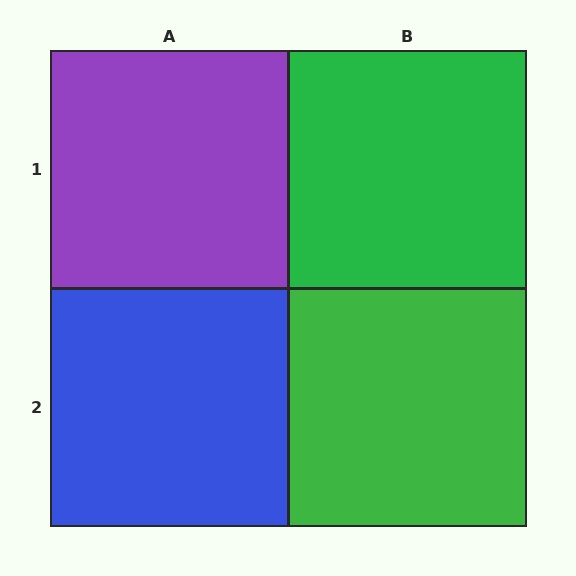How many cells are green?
2 cells are green.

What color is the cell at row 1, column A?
Purple.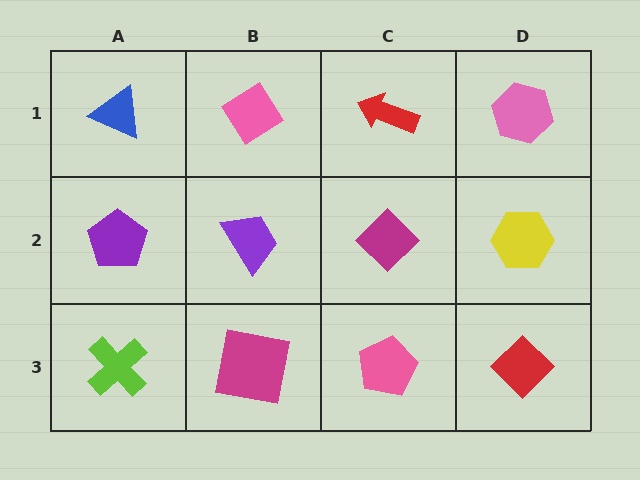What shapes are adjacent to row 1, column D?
A yellow hexagon (row 2, column D), a red arrow (row 1, column C).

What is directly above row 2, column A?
A blue triangle.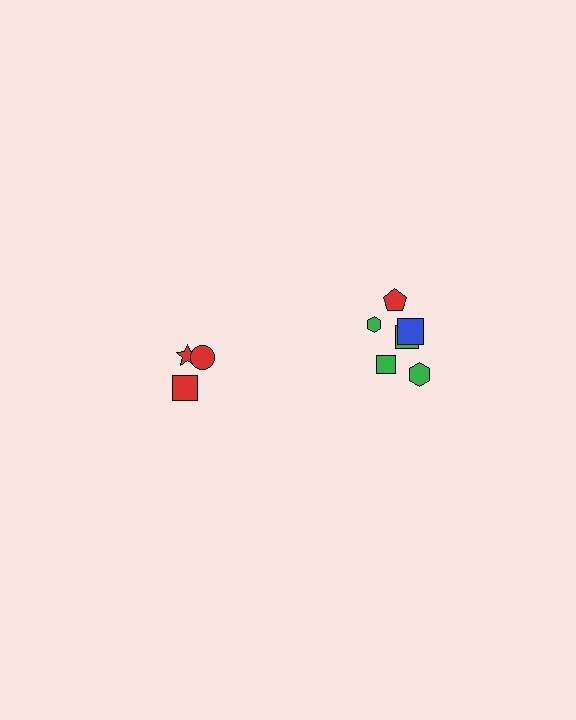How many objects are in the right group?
There are 6 objects.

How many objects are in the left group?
There are 3 objects.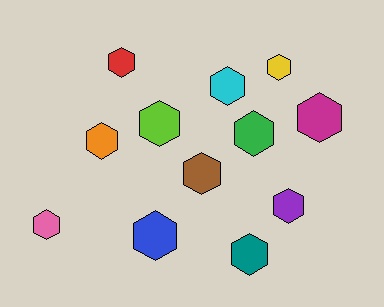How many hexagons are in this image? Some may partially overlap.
There are 12 hexagons.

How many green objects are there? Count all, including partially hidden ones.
There is 1 green object.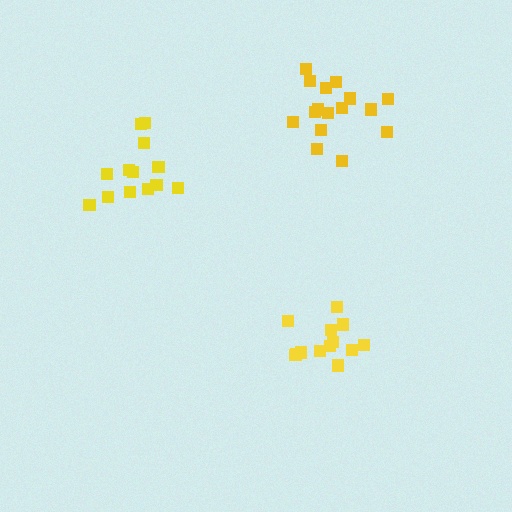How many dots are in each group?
Group 1: 13 dots, Group 2: 16 dots, Group 3: 13 dots (42 total).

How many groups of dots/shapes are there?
There are 3 groups.